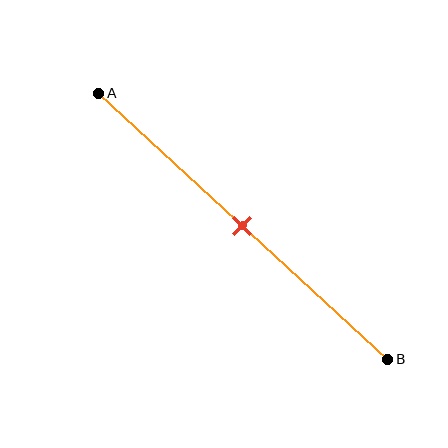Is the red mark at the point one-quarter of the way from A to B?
No, the mark is at about 50% from A, not at the 25% one-quarter point.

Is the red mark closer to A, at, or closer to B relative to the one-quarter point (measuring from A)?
The red mark is closer to point B than the one-quarter point of segment AB.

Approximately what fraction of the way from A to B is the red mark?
The red mark is approximately 50% of the way from A to B.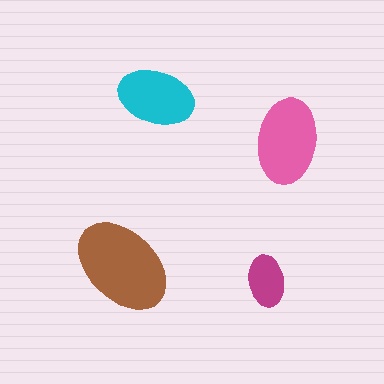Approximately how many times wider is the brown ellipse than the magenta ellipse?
About 2 times wider.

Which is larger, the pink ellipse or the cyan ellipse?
The pink one.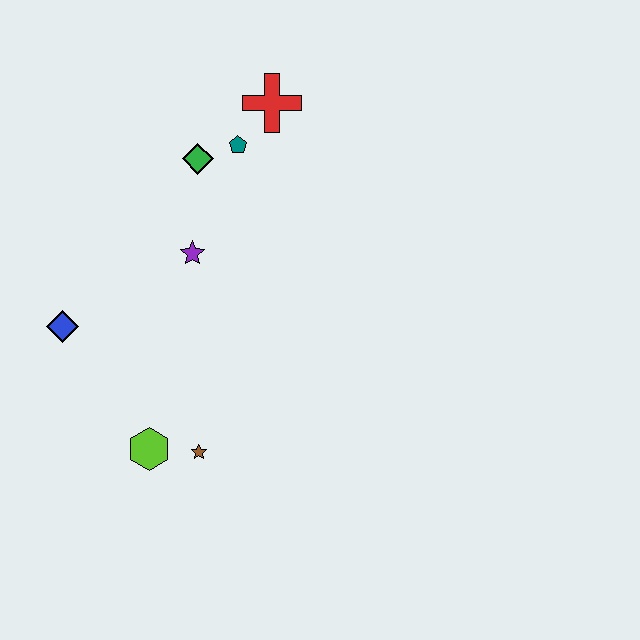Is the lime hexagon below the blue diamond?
Yes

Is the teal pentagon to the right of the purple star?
Yes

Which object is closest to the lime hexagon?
The brown star is closest to the lime hexagon.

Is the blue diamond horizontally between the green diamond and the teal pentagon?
No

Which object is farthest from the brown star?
The red cross is farthest from the brown star.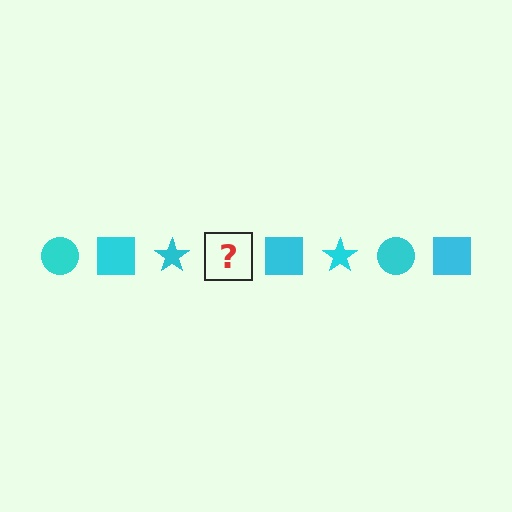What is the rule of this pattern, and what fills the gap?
The rule is that the pattern cycles through circle, square, star shapes in cyan. The gap should be filled with a cyan circle.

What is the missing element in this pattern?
The missing element is a cyan circle.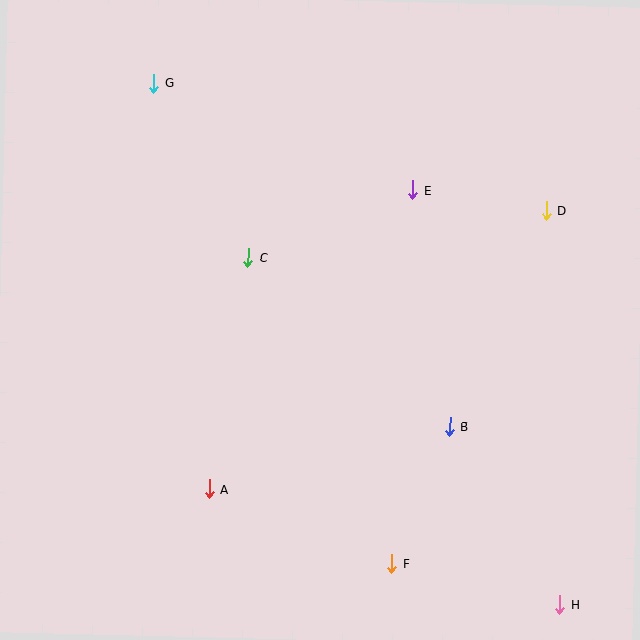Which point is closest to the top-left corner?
Point G is closest to the top-left corner.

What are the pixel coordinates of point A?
Point A is at (209, 489).